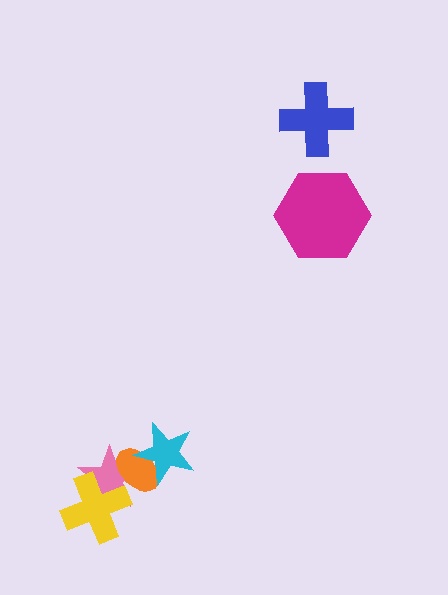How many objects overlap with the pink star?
2 objects overlap with the pink star.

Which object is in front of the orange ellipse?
The cyan star is in front of the orange ellipse.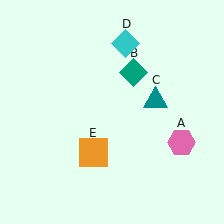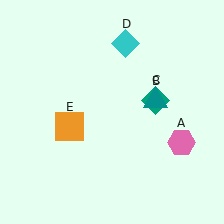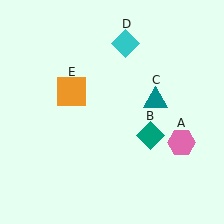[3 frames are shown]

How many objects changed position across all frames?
2 objects changed position: teal diamond (object B), orange square (object E).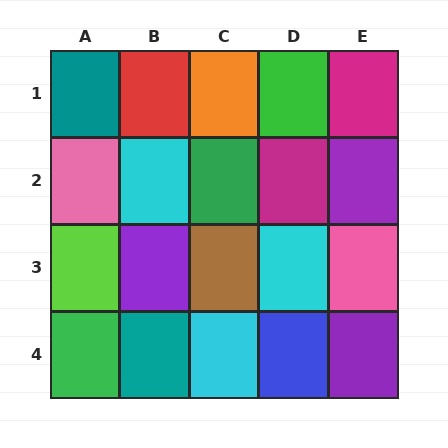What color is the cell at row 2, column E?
Purple.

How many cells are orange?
1 cell is orange.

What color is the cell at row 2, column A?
Pink.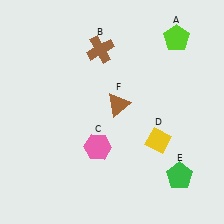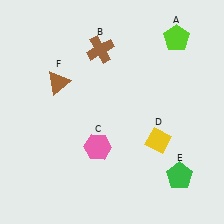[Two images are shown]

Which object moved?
The brown triangle (F) moved left.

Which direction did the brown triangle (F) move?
The brown triangle (F) moved left.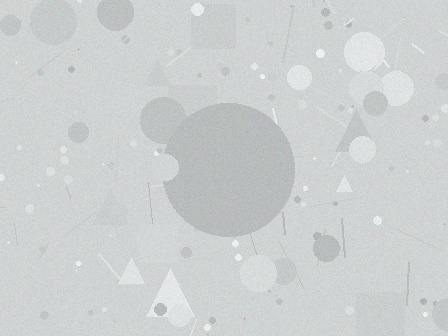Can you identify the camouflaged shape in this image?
The camouflaged shape is a circle.